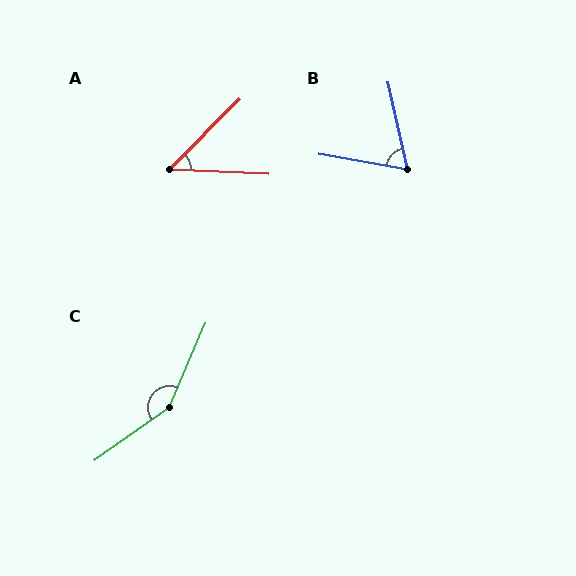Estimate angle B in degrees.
Approximately 67 degrees.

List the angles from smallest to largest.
A (48°), B (67°), C (149°).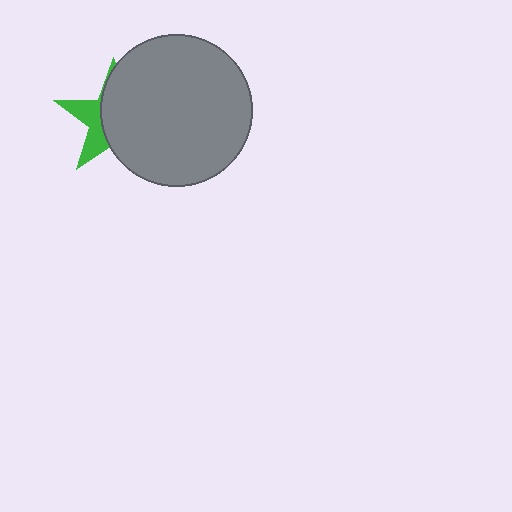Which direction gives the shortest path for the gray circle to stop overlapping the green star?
Moving right gives the shortest separation.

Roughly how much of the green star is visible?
A small part of it is visible (roughly 35%).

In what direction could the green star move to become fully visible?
The green star could move left. That would shift it out from behind the gray circle entirely.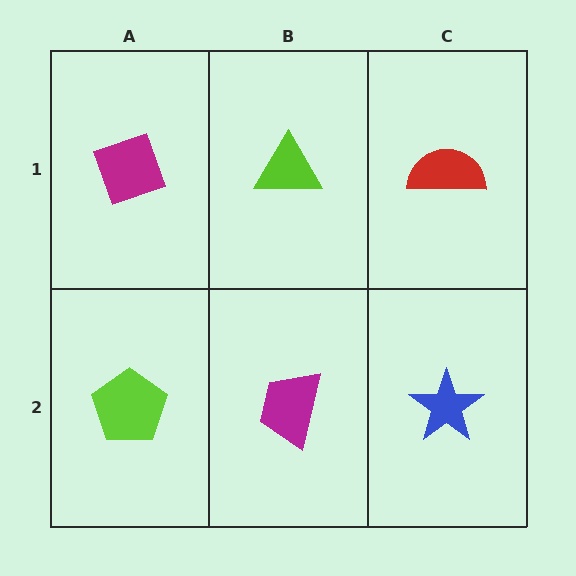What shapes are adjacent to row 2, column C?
A red semicircle (row 1, column C), a magenta trapezoid (row 2, column B).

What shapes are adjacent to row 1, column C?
A blue star (row 2, column C), a lime triangle (row 1, column B).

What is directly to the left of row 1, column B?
A magenta diamond.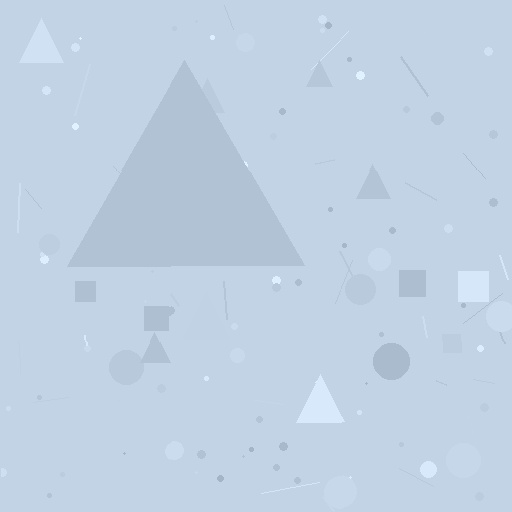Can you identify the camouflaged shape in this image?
The camouflaged shape is a triangle.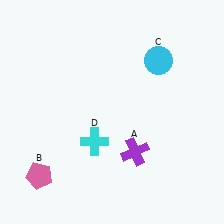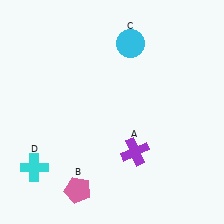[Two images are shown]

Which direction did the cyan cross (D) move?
The cyan cross (D) moved left.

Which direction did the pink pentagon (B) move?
The pink pentagon (B) moved right.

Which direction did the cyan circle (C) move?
The cyan circle (C) moved left.